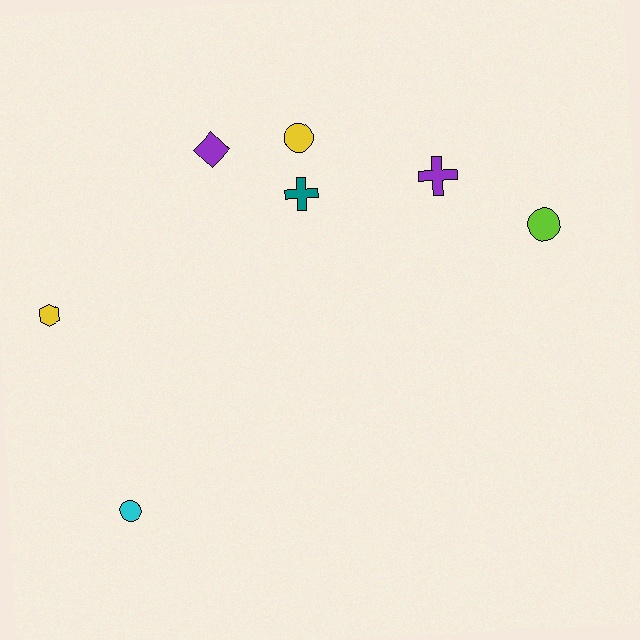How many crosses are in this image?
There are 2 crosses.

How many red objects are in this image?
There are no red objects.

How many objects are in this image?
There are 7 objects.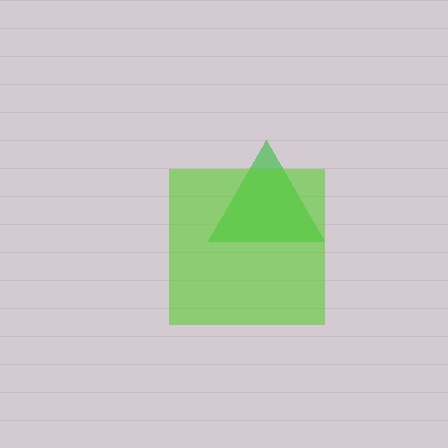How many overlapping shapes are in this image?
There are 2 overlapping shapes in the image.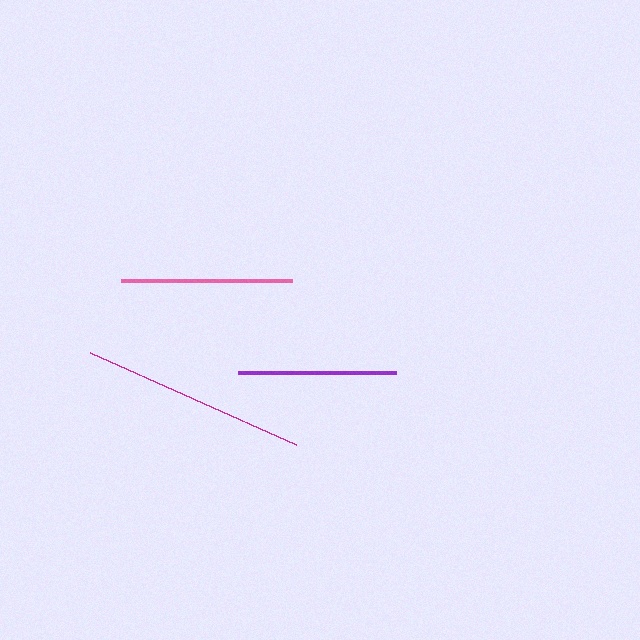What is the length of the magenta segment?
The magenta segment is approximately 226 pixels long.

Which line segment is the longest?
The magenta line is the longest at approximately 226 pixels.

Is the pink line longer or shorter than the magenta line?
The magenta line is longer than the pink line.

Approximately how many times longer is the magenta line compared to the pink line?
The magenta line is approximately 1.3 times the length of the pink line.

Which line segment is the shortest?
The purple line is the shortest at approximately 157 pixels.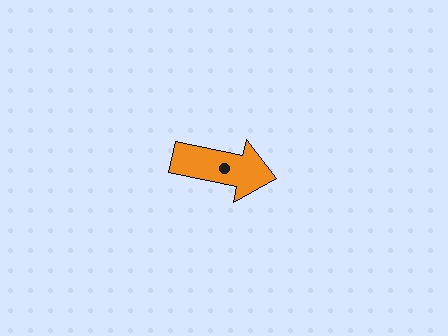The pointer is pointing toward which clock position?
Roughly 3 o'clock.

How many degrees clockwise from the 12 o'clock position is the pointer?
Approximately 102 degrees.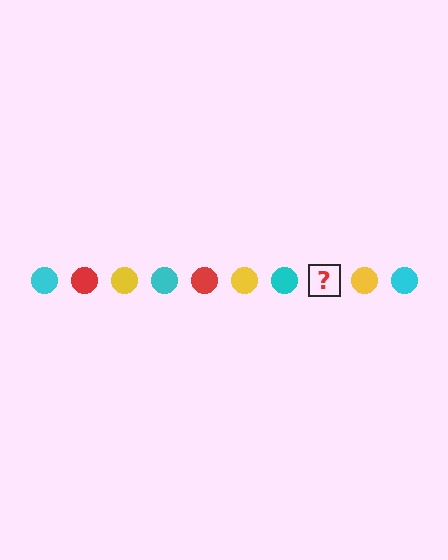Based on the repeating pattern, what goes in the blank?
The blank should be a red circle.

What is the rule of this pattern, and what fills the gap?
The rule is that the pattern cycles through cyan, red, yellow circles. The gap should be filled with a red circle.